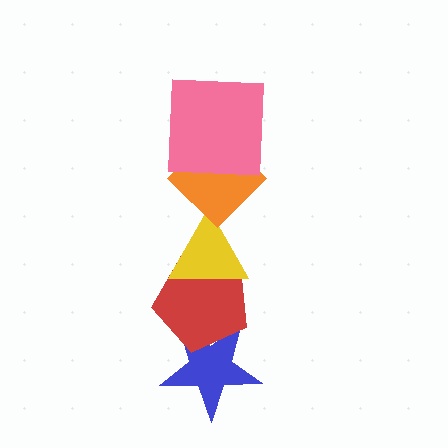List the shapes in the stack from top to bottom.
From top to bottom: the pink square, the orange diamond, the yellow triangle, the red pentagon, the blue star.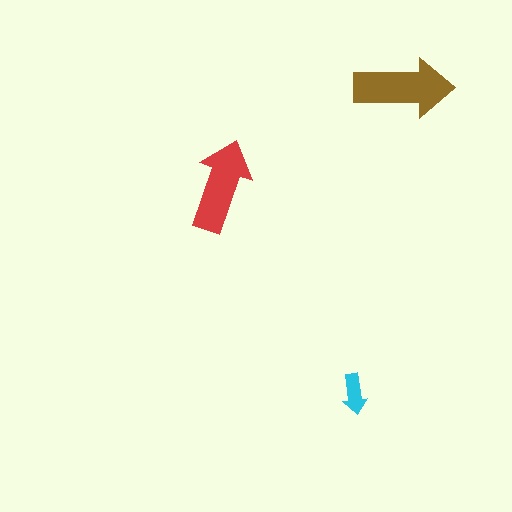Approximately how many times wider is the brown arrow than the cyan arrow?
About 2.5 times wider.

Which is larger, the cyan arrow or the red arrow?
The red one.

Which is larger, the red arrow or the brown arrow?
The brown one.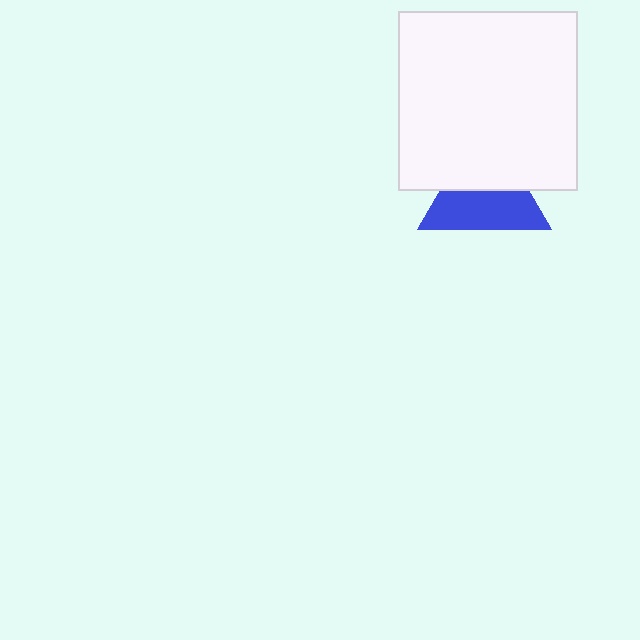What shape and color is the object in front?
The object in front is a white square.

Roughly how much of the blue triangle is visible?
About half of it is visible (roughly 55%).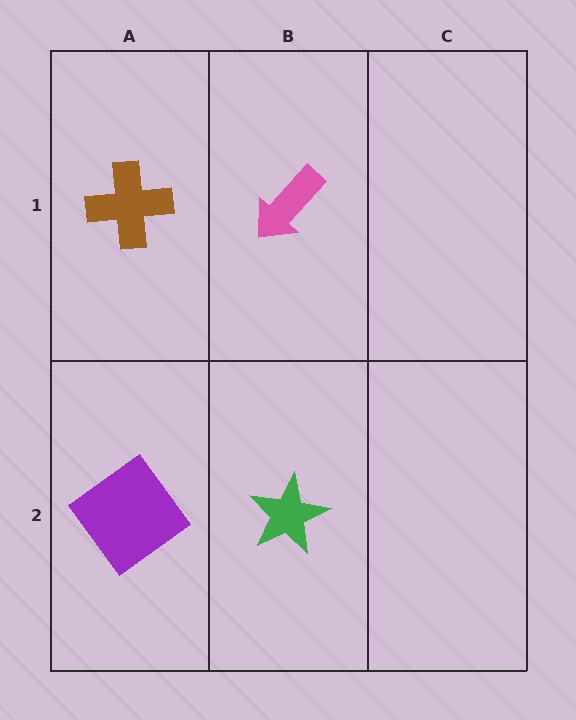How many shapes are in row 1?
2 shapes.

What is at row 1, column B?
A pink arrow.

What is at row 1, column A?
A brown cross.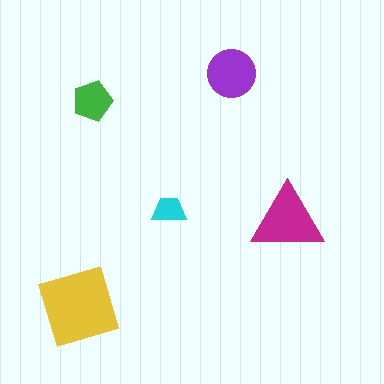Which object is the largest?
The yellow square.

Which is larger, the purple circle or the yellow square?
The yellow square.